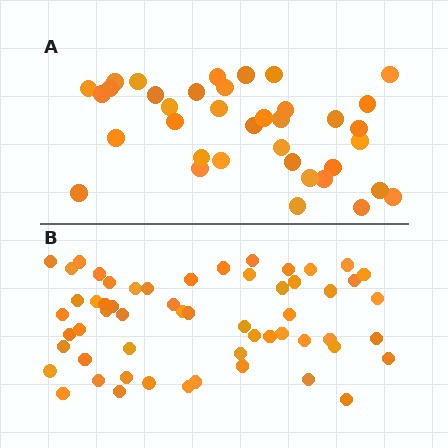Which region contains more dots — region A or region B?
Region B (the bottom region) has more dots.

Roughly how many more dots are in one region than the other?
Region B has approximately 20 more dots than region A.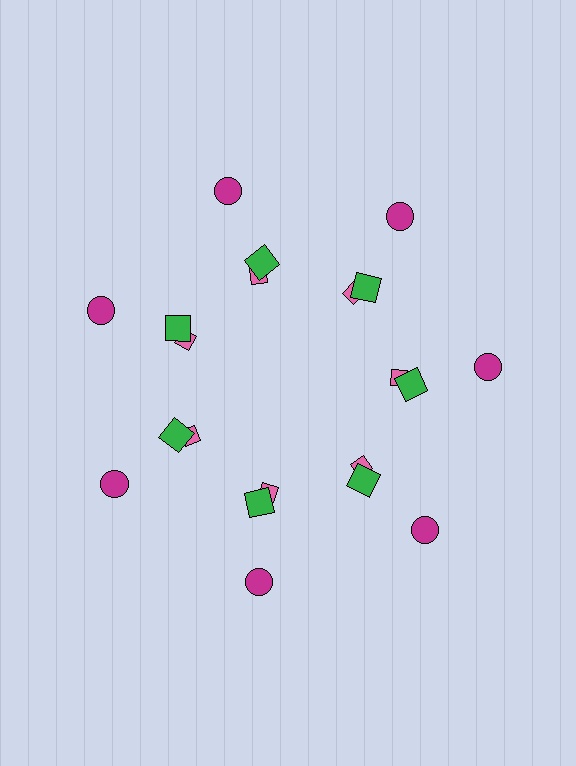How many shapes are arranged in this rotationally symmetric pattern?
There are 21 shapes, arranged in 7 groups of 3.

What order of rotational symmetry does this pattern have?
This pattern has 7-fold rotational symmetry.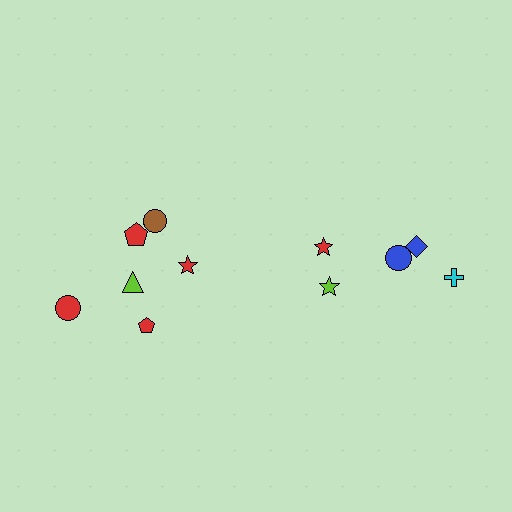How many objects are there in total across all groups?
There are 12 objects.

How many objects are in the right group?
There are 5 objects.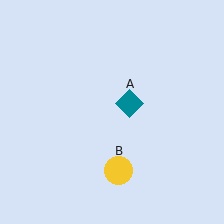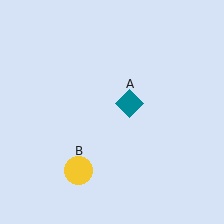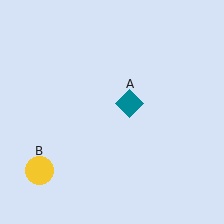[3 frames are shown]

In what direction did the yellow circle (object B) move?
The yellow circle (object B) moved left.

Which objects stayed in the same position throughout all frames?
Teal diamond (object A) remained stationary.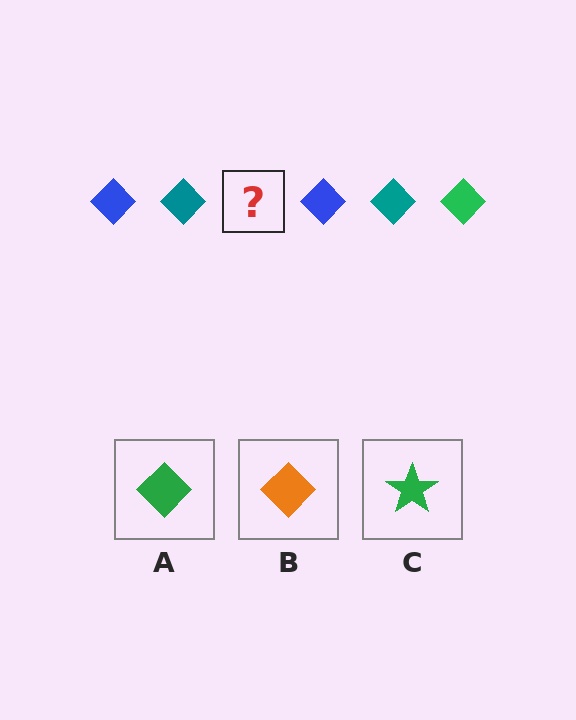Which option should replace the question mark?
Option A.